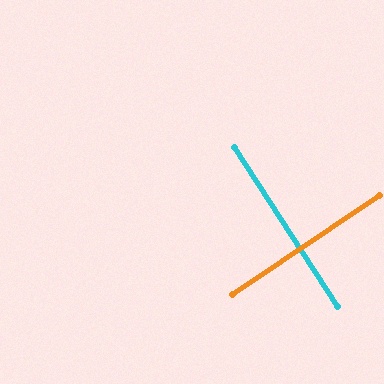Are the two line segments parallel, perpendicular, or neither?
Perpendicular — they meet at approximately 89°.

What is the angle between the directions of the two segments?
Approximately 89 degrees.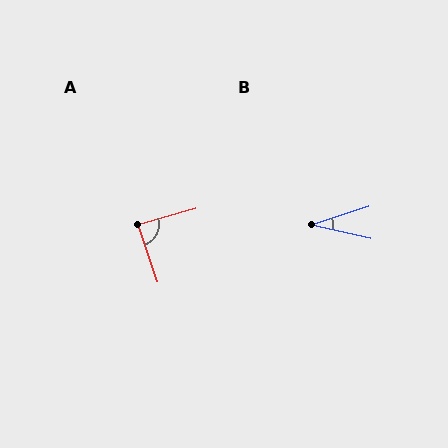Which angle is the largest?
A, at approximately 87 degrees.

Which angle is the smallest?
B, at approximately 31 degrees.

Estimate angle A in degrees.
Approximately 87 degrees.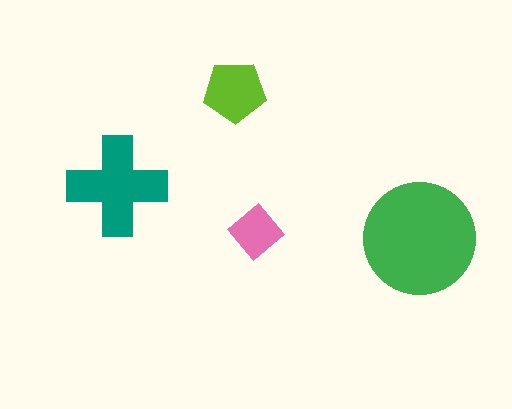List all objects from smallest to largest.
The pink diamond, the lime pentagon, the teal cross, the green circle.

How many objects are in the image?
There are 4 objects in the image.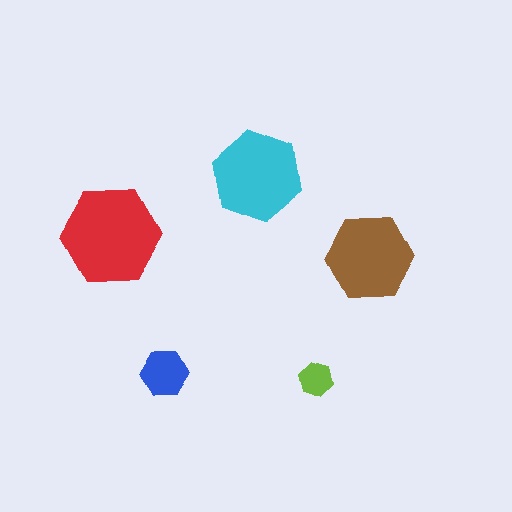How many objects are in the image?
There are 5 objects in the image.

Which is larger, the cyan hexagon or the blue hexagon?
The cyan one.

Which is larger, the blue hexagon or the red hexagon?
The red one.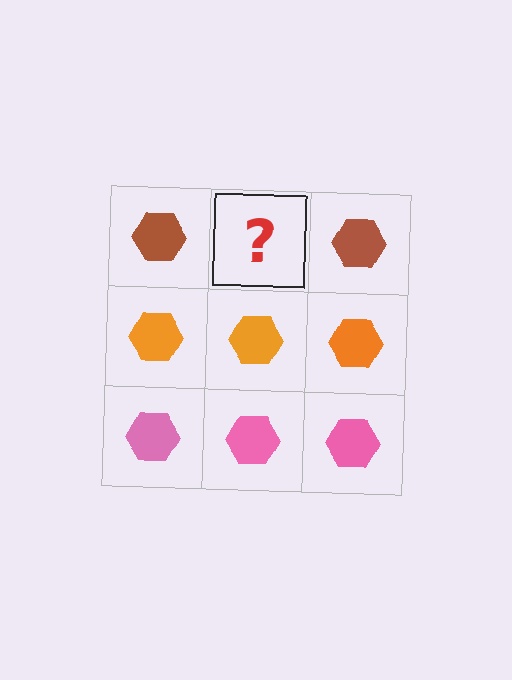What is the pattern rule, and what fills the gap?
The rule is that each row has a consistent color. The gap should be filled with a brown hexagon.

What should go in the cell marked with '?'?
The missing cell should contain a brown hexagon.